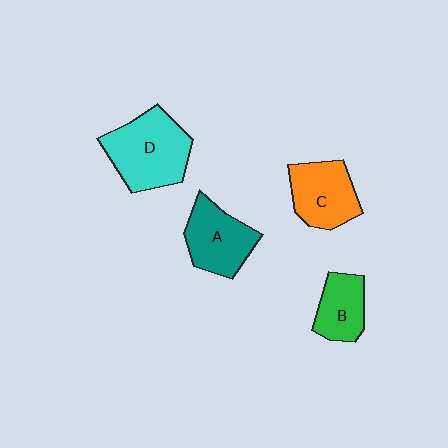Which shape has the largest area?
Shape D (cyan).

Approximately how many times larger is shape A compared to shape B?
Approximately 1.3 times.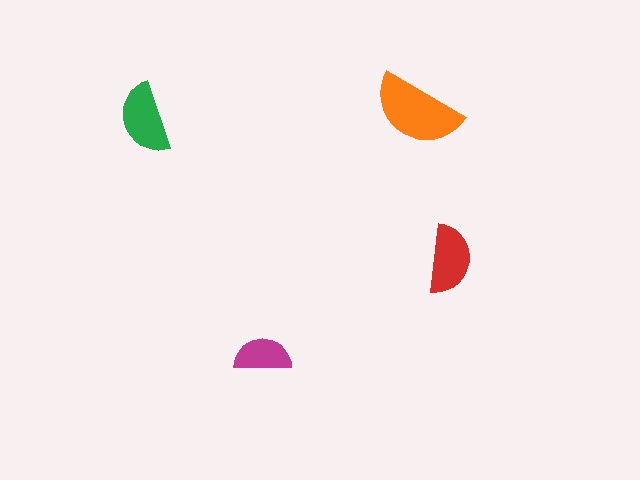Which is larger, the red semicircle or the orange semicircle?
The orange one.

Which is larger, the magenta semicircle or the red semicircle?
The red one.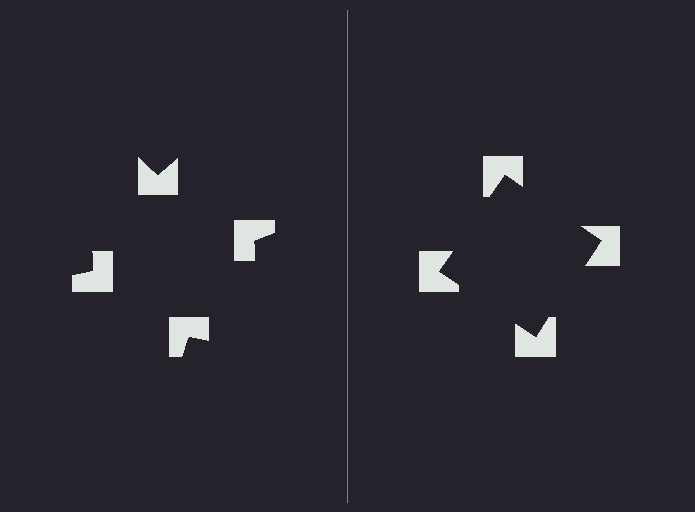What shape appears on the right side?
An illusory square.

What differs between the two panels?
The notched squares are positioned identically on both sides; only the wedge orientations differ. On the right they align to a square; on the left they are misaligned.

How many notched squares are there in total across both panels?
8 — 4 on each side.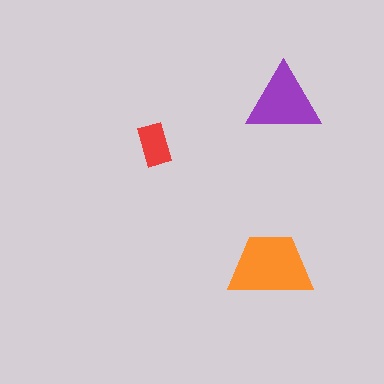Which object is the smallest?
The red rectangle.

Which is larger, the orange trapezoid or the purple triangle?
The orange trapezoid.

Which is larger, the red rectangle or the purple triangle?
The purple triangle.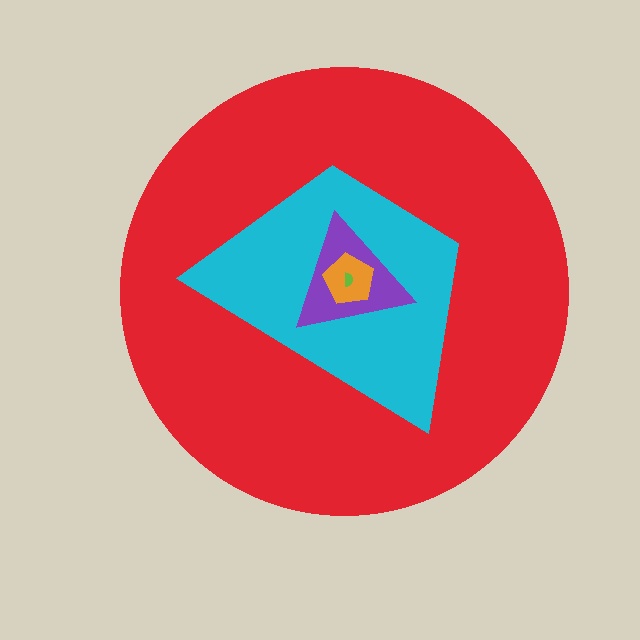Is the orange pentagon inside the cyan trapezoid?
Yes.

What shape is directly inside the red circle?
The cyan trapezoid.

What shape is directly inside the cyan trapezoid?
The purple triangle.